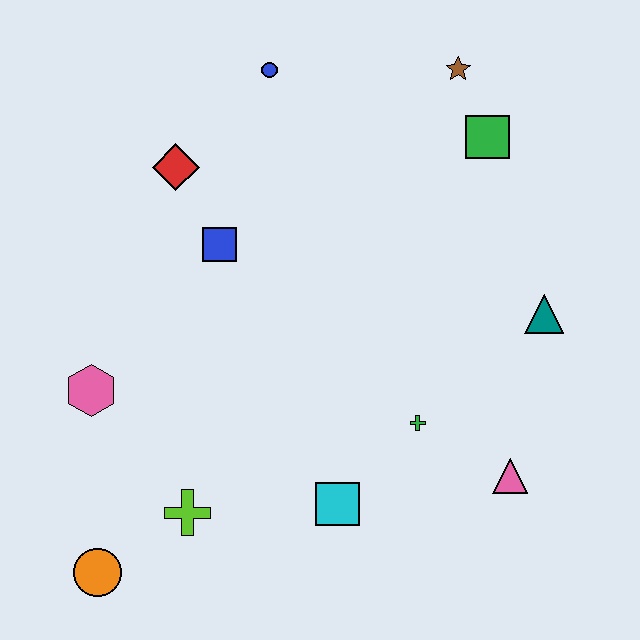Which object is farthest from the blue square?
The pink triangle is farthest from the blue square.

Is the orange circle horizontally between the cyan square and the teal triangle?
No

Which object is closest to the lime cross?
The orange circle is closest to the lime cross.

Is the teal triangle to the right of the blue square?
Yes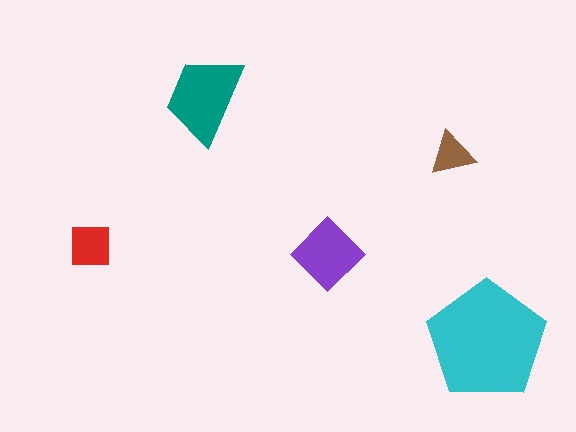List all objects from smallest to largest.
The brown triangle, the red square, the purple diamond, the teal trapezoid, the cyan pentagon.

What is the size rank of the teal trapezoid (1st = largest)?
2nd.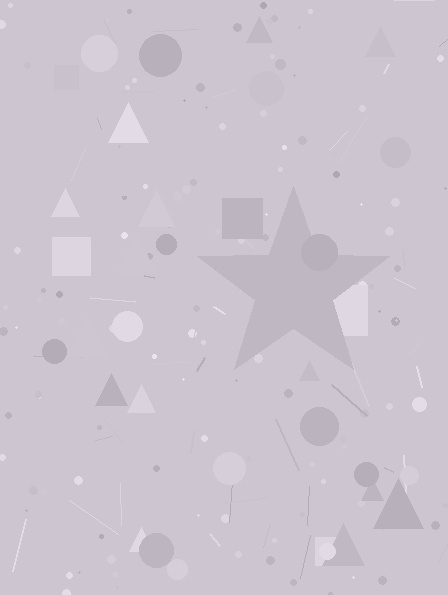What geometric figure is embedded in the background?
A star is embedded in the background.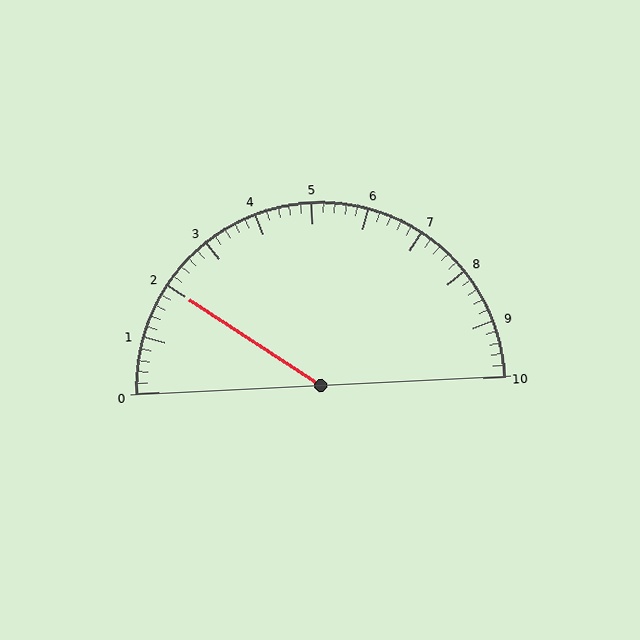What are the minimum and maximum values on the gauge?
The gauge ranges from 0 to 10.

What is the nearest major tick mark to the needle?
The nearest major tick mark is 2.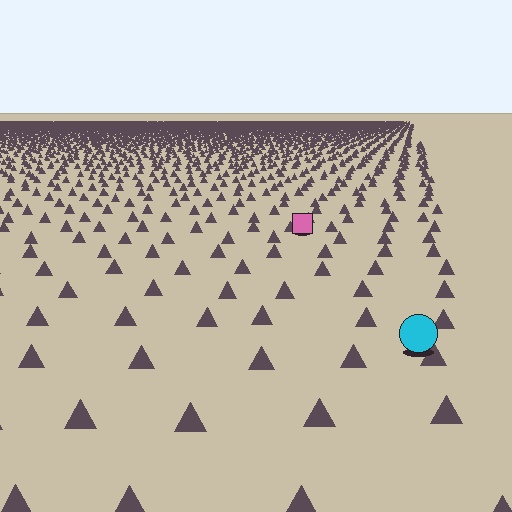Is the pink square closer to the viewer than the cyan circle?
No. The cyan circle is closer — you can tell from the texture gradient: the ground texture is coarser near it.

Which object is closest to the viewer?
The cyan circle is closest. The texture marks near it are larger and more spread out.